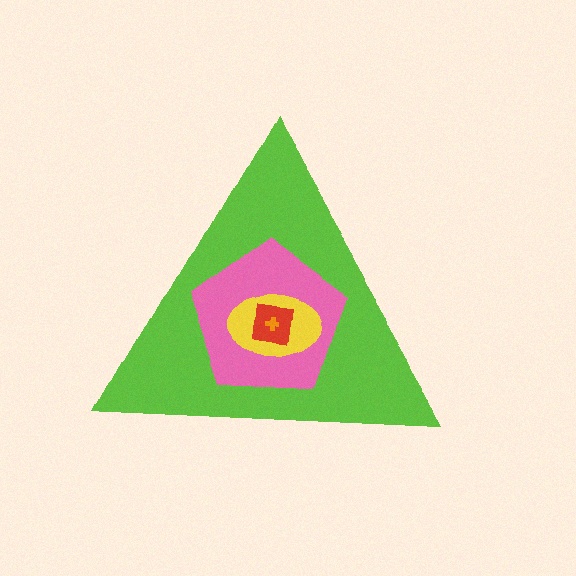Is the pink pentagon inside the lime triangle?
Yes.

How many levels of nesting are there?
5.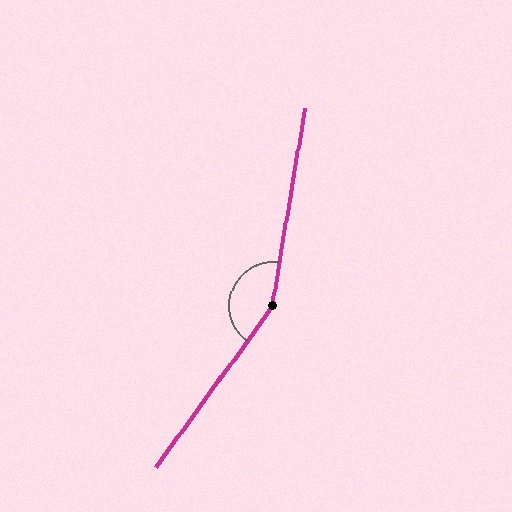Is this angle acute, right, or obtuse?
It is obtuse.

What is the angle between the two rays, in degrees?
Approximately 153 degrees.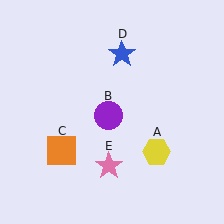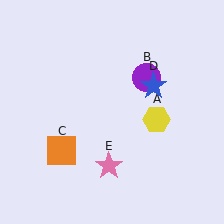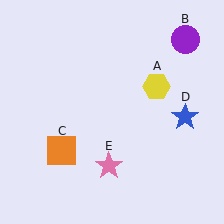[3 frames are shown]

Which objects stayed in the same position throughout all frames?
Orange square (object C) and pink star (object E) remained stationary.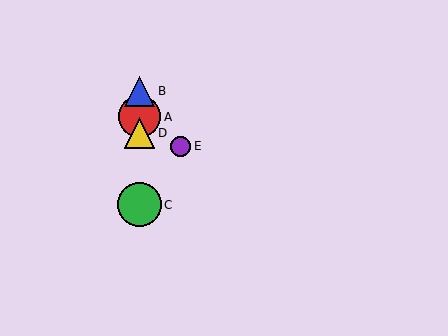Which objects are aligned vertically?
Objects A, B, C, D are aligned vertically.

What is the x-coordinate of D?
Object D is at x≈140.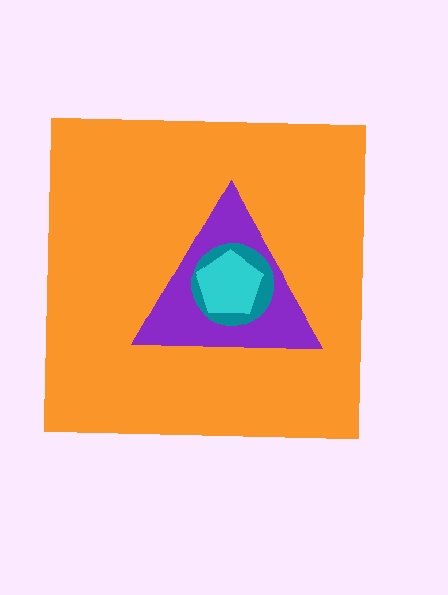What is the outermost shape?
The orange square.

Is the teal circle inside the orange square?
Yes.